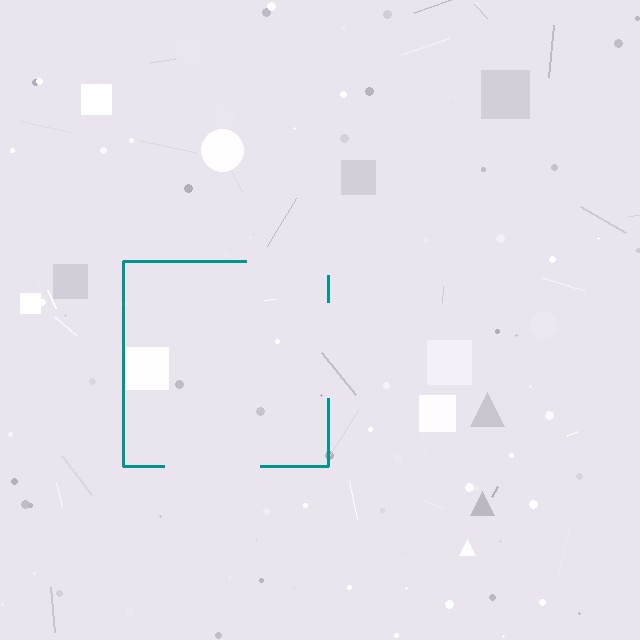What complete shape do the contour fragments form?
The contour fragments form a square.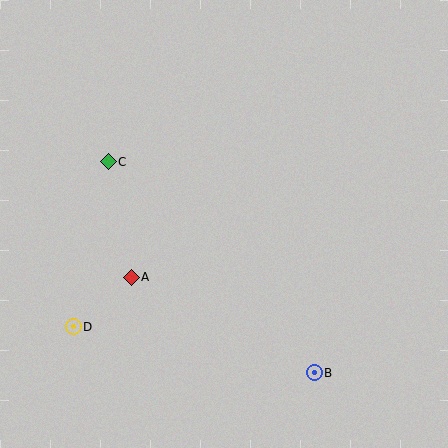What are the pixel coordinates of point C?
Point C is at (108, 162).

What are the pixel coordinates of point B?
Point B is at (314, 373).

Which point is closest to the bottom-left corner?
Point D is closest to the bottom-left corner.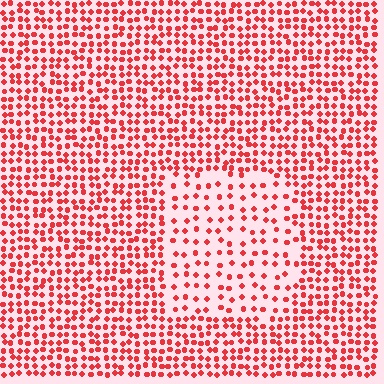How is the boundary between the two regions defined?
The boundary is defined by a change in element density (approximately 2.0x ratio). All elements are the same color, size, and shape.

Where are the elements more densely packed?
The elements are more densely packed outside the rectangle boundary.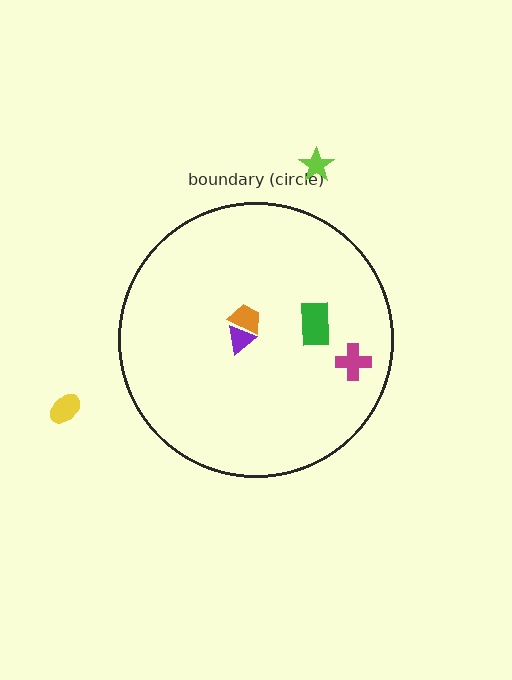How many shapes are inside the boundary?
4 inside, 2 outside.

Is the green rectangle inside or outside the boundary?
Inside.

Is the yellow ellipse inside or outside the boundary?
Outside.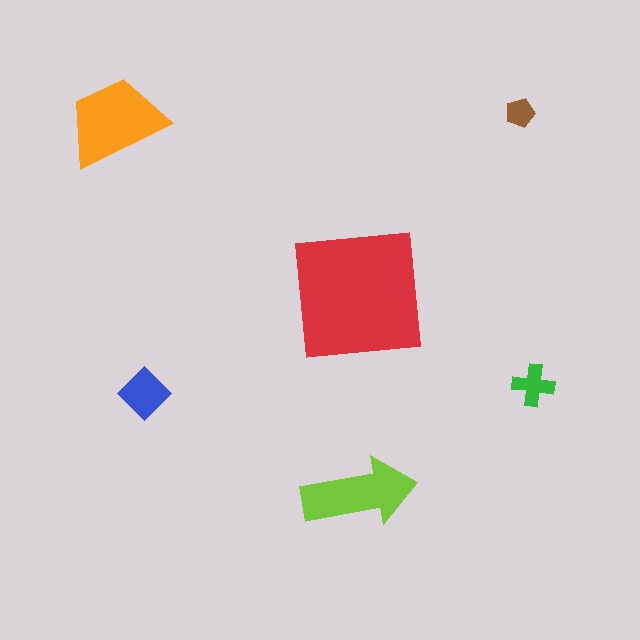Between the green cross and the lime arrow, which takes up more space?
The lime arrow.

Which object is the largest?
The red square.